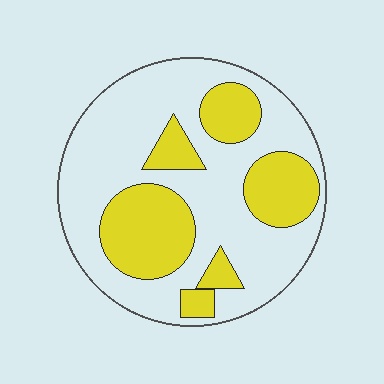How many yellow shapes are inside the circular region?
6.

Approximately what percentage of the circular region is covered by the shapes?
Approximately 35%.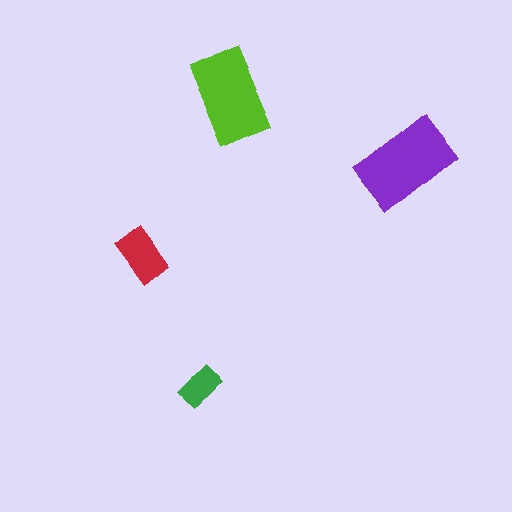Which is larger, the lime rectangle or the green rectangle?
The lime one.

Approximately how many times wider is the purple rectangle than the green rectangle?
About 2.5 times wider.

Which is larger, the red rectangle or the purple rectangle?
The purple one.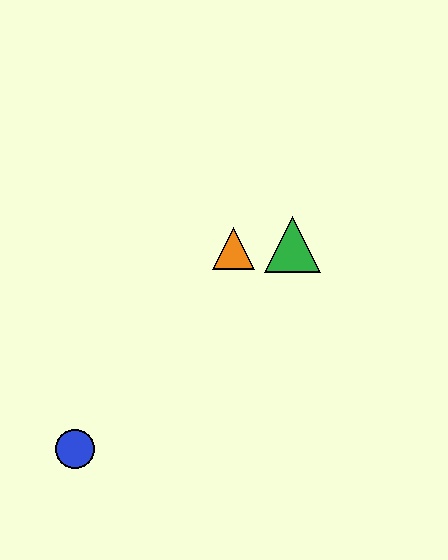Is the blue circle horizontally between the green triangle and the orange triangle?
No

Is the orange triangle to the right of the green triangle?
No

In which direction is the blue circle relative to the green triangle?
The blue circle is to the left of the green triangle.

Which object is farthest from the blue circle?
The green triangle is farthest from the blue circle.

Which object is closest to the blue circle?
The orange triangle is closest to the blue circle.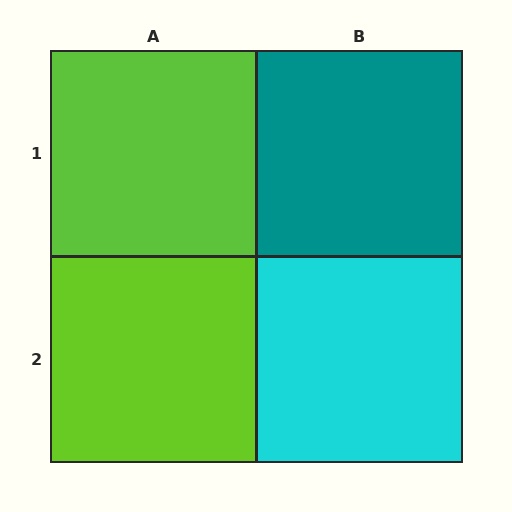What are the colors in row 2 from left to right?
Lime, cyan.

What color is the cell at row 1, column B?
Teal.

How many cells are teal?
1 cell is teal.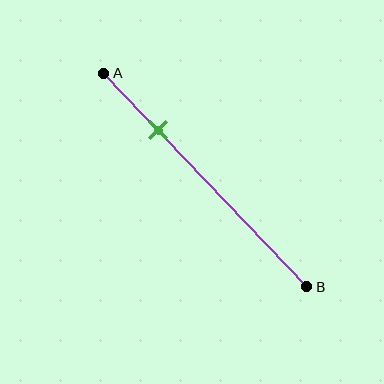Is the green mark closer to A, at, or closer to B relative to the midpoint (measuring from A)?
The green mark is closer to point A than the midpoint of segment AB.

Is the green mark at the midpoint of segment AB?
No, the mark is at about 25% from A, not at the 50% midpoint.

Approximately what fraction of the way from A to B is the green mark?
The green mark is approximately 25% of the way from A to B.